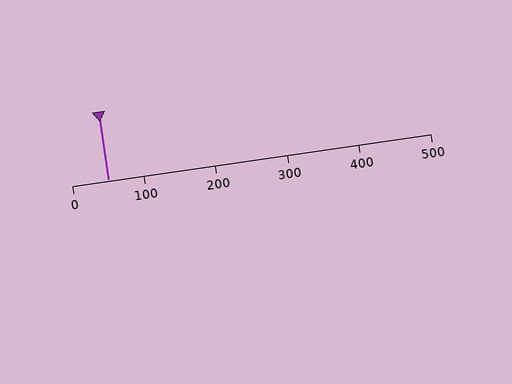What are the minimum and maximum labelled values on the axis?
The axis runs from 0 to 500.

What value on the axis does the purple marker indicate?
The marker indicates approximately 50.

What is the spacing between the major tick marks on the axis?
The major ticks are spaced 100 apart.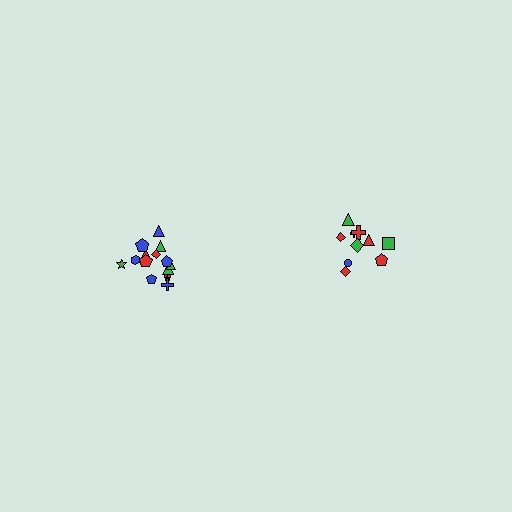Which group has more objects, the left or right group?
The left group.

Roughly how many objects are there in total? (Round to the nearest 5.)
Roughly 25 objects in total.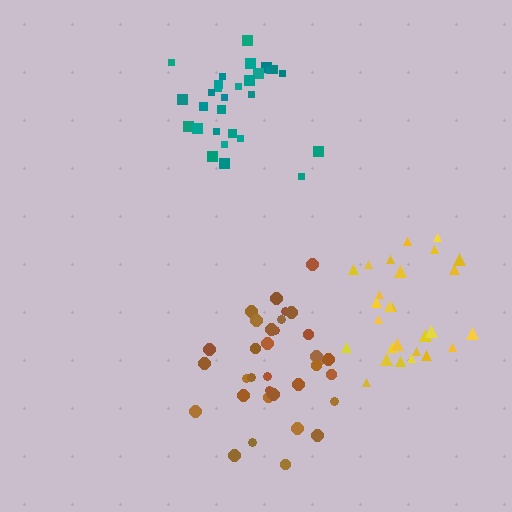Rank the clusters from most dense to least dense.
teal, yellow, brown.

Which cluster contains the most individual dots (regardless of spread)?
Brown (34).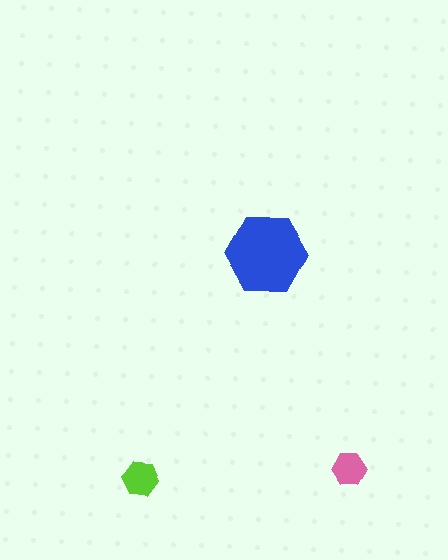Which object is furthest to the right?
The pink hexagon is rightmost.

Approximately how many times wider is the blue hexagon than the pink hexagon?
About 2.5 times wider.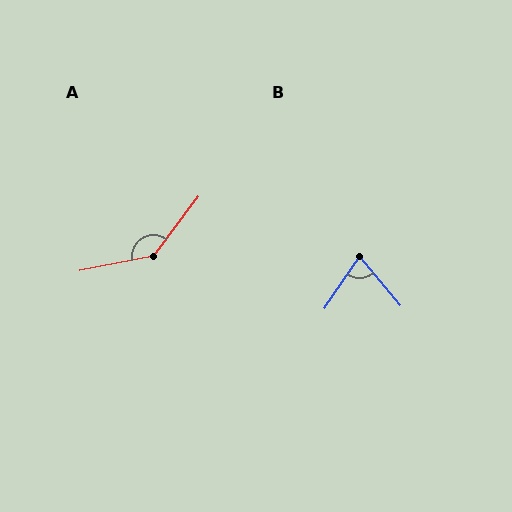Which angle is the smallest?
B, at approximately 74 degrees.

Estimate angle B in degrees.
Approximately 74 degrees.